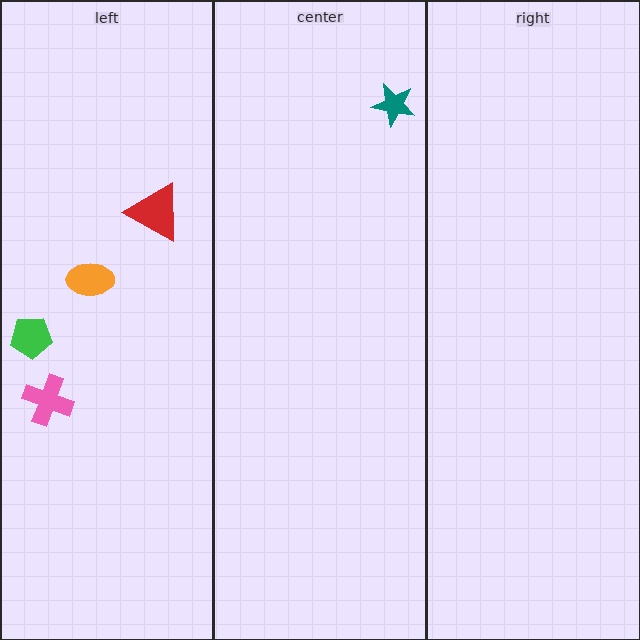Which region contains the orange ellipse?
The left region.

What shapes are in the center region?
The teal star.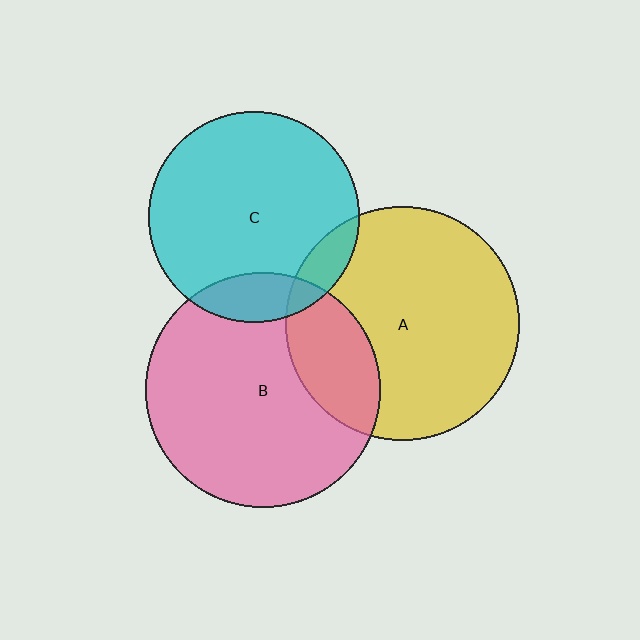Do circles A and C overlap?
Yes.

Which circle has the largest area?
Circle B (pink).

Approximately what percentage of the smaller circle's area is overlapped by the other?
Approximately 10%.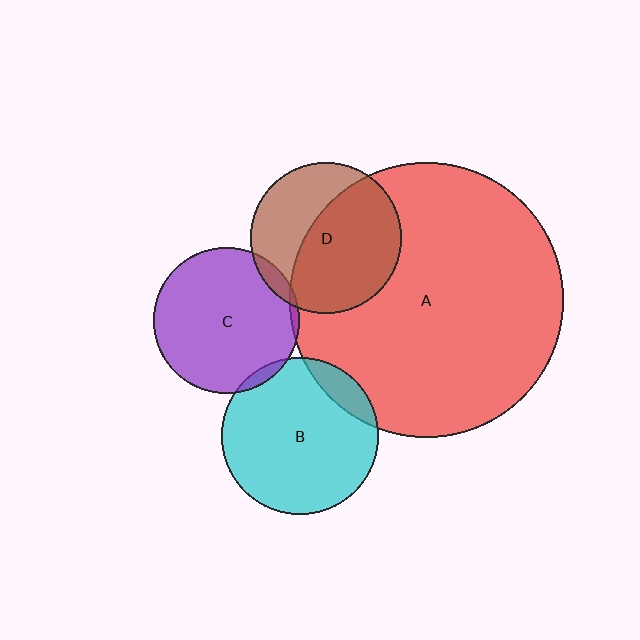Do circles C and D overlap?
Yes.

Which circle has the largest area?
Circle A (red).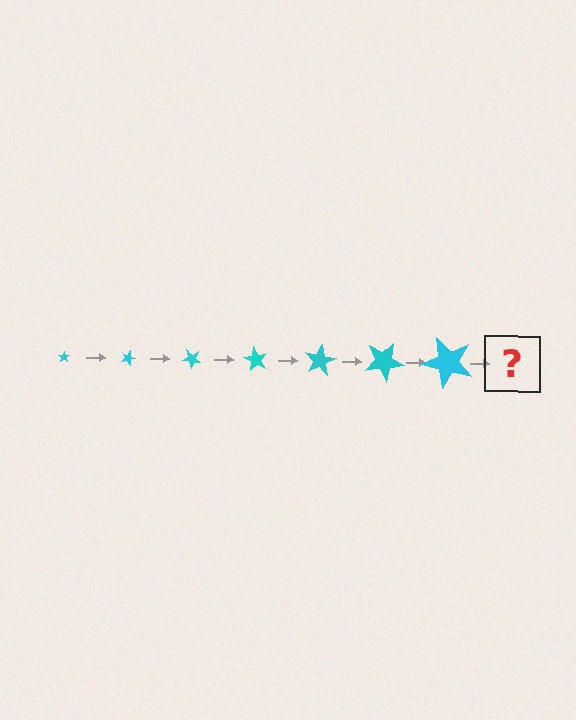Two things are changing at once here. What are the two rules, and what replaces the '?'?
The two rules are that the star grows larger each step and it rotates 20 degrees each step. The '?' should be a star, larger than the previous one and rotated 140 degrees from the start.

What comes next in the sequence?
The next element should be a star, larger than the previous one and rotated 140 degrees from the start.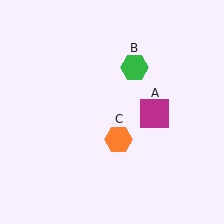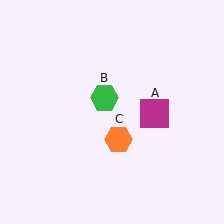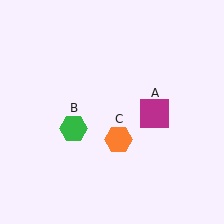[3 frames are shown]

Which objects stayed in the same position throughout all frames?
Magenta square (object A) and orange hexagon (object C) remained stationary.